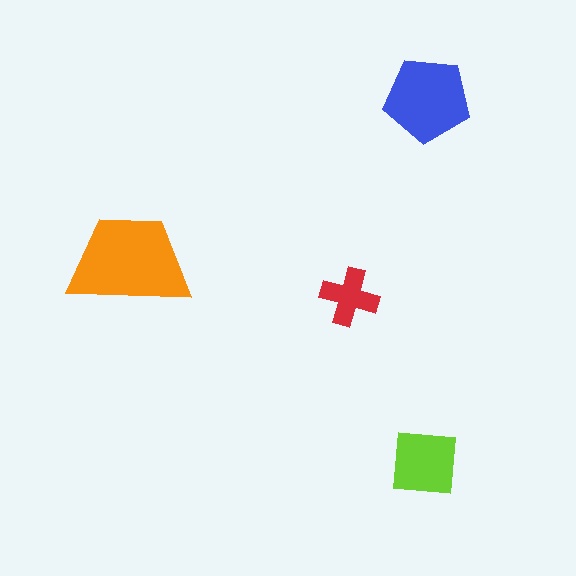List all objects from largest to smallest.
The orange trapezoid, the blue pentagon, the lime square, the red cross.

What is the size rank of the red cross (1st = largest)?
4th.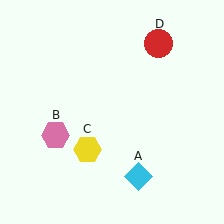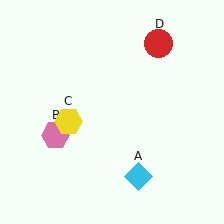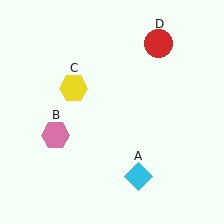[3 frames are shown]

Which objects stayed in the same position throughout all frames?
Cyan diamond (object A) and pink hexagon (object B) and red circle (object D) remained stationary.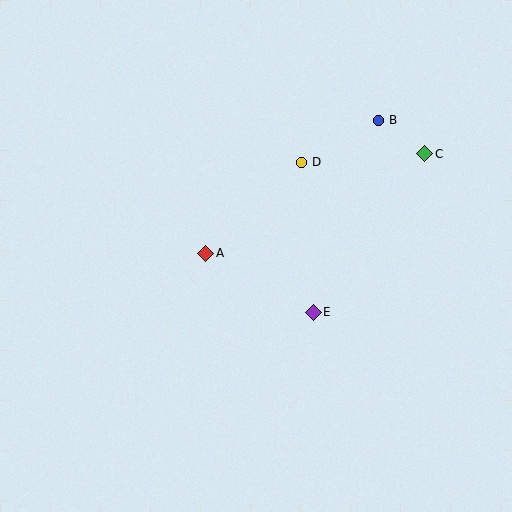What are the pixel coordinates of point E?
Point E is at (313, 312).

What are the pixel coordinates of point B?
Point B is at (379, 120).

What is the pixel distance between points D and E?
The distance between D and E is 150 pixels.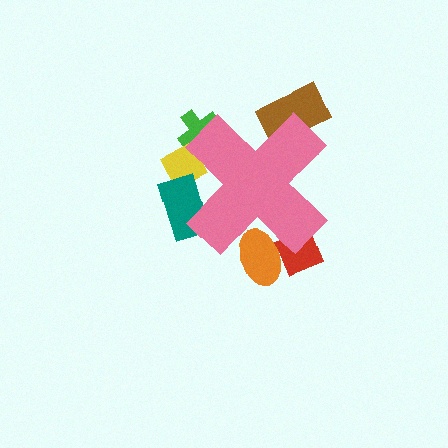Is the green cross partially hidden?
Yes, the green cross is partially hidden behind the pink cross.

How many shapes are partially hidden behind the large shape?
6 shapes are partially hidden.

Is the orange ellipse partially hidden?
Yes, the orange ellipse is partially hidden behind the pink cross.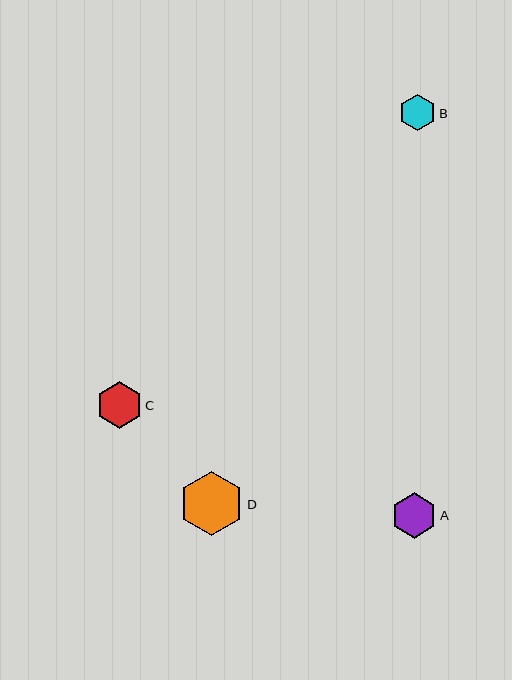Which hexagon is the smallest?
Hexagon B is the smallest with a size of approximately 36 pixels.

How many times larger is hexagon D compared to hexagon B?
Hexagon D is approximately 1.8 times the size of hexagon B.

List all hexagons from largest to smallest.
From largest to smallest: D, C, A, B.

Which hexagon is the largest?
Hexagon D is the largest with a size of approximately 64 pixels.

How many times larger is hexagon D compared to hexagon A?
Hexagon D is approximately 1.4 times the size of hexagon A.